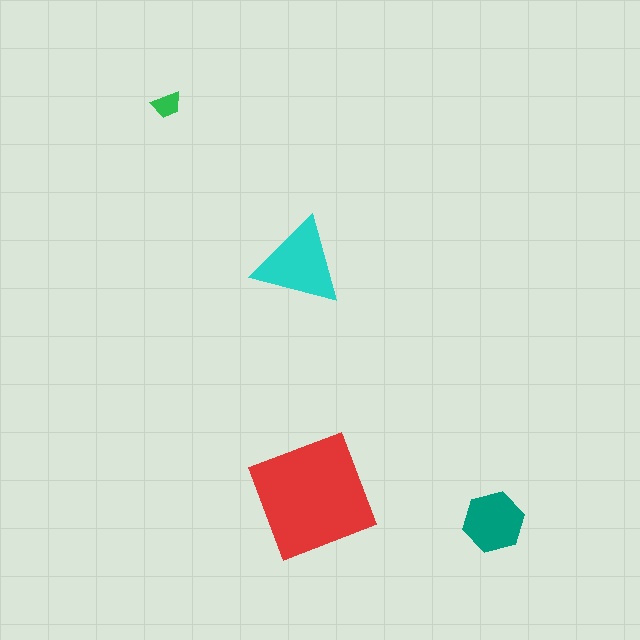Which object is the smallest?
The green trapezoid.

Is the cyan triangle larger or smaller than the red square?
Smaller.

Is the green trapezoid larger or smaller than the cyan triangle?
Smaller.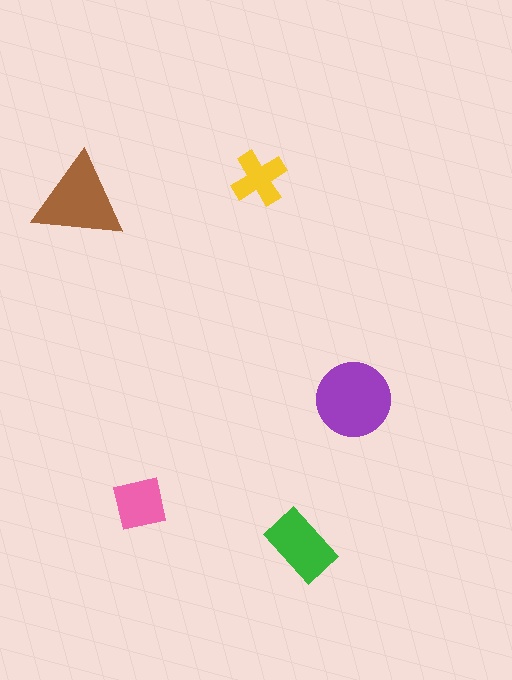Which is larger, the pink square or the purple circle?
The purple circle.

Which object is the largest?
The purple circle.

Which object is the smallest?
The yellow cross.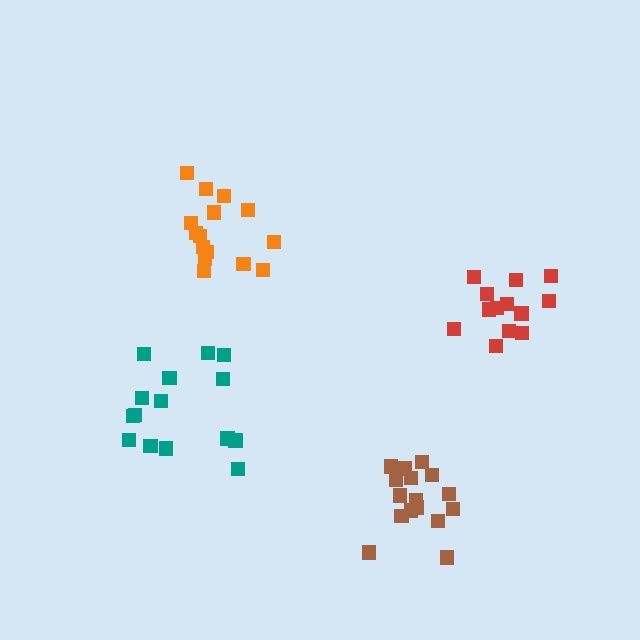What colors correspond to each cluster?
The clusters are colored: brown, orange, red, teal.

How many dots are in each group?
Group 1: 17 dots, Group 2: 15 dots, Group 3: 13 dots, Group 4: 15 dots (60 total).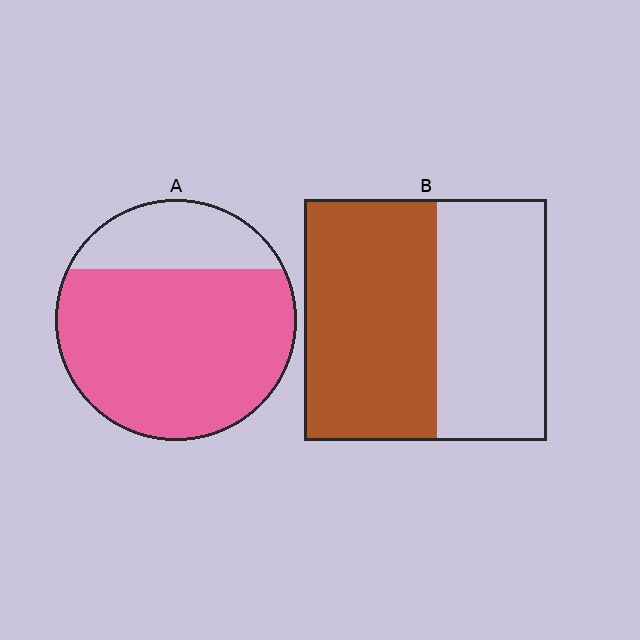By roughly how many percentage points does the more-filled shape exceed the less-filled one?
By roughly 20 percentage points (A over B).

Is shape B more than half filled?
Yes.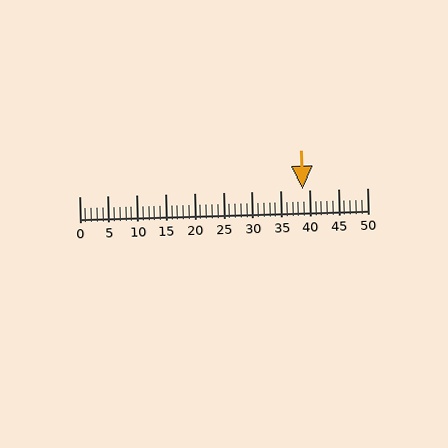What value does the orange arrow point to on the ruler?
The orange arrow points to approximately 39.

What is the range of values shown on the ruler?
The ruler shows values from 0 to 50.